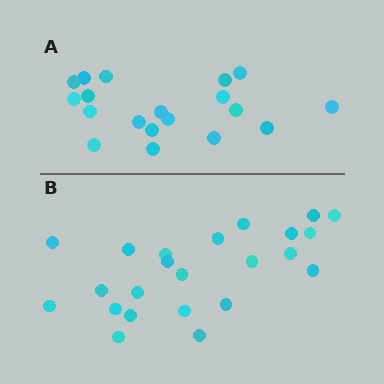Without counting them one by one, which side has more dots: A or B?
Region B (the bottom region) has more dots.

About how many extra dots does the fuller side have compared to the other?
Region B has about 4 more dots than region A.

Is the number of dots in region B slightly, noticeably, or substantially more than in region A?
Region B has only slightly more — the two regions are fairly close. The ratio is roughly 1.2 to 1.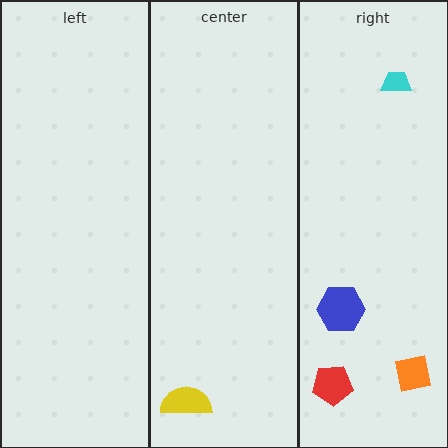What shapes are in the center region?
The yellow semicircle.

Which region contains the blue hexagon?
The right region.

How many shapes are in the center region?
1.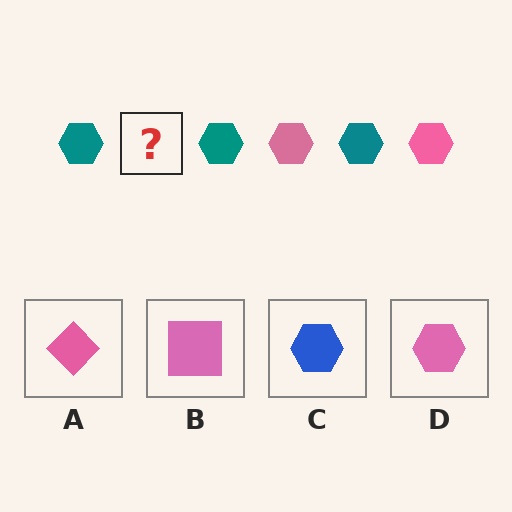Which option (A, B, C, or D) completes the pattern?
D.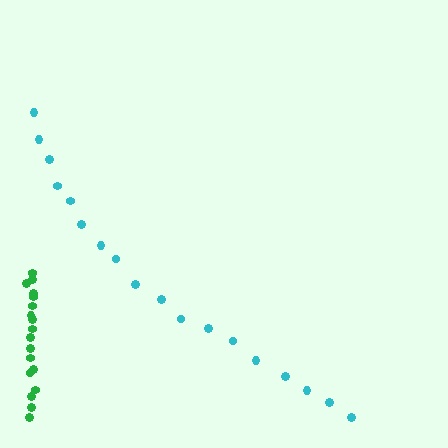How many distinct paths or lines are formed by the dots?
There are 2 distinct paths.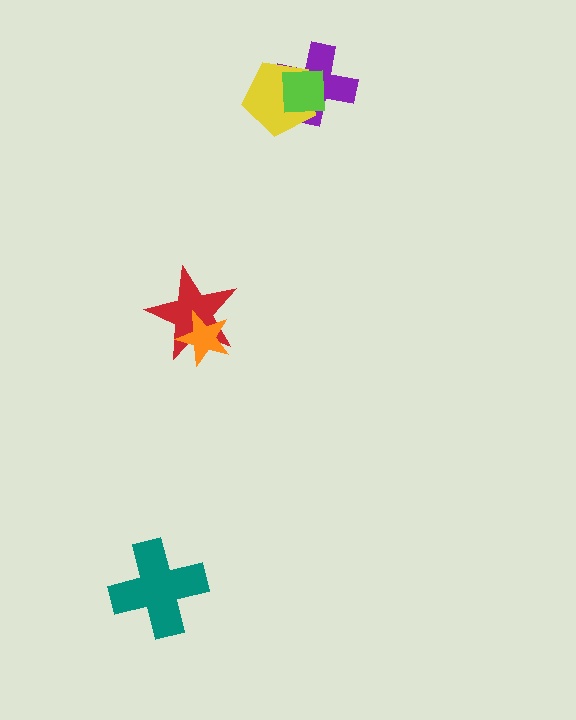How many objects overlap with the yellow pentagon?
2 objects overlap with the yellow pentagon.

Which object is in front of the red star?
The orange star is in front of the red star.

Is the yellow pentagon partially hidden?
Yes, it is partially covered by another shape.